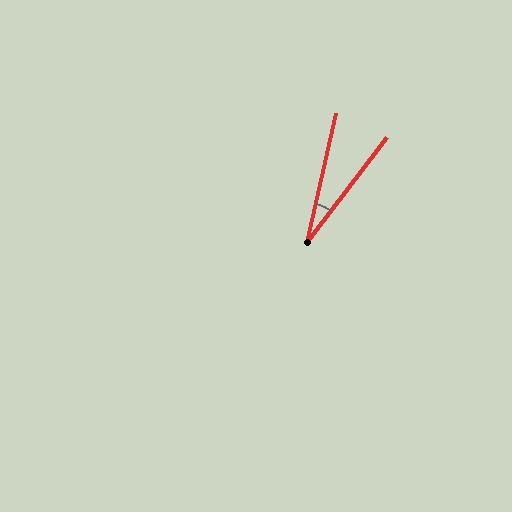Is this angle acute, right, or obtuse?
It is acute.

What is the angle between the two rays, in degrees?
Approximately 24 degrees.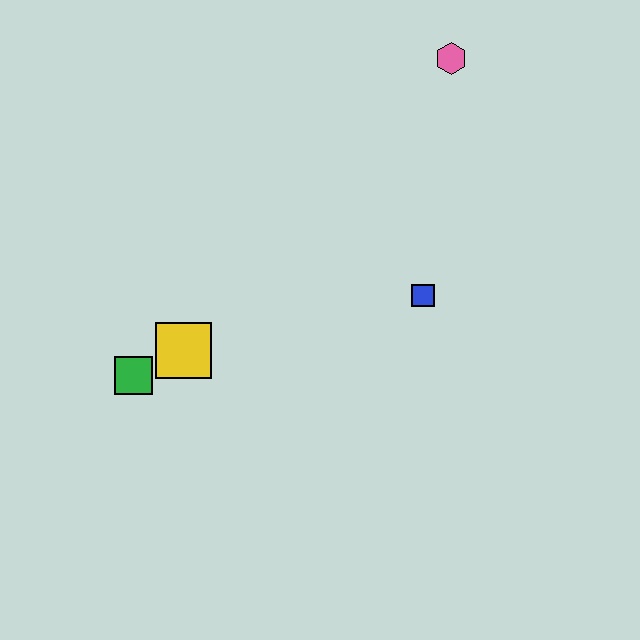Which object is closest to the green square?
The yellow square is closest to the green square.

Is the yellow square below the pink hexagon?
Yes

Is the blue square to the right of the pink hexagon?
No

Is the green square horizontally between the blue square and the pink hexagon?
No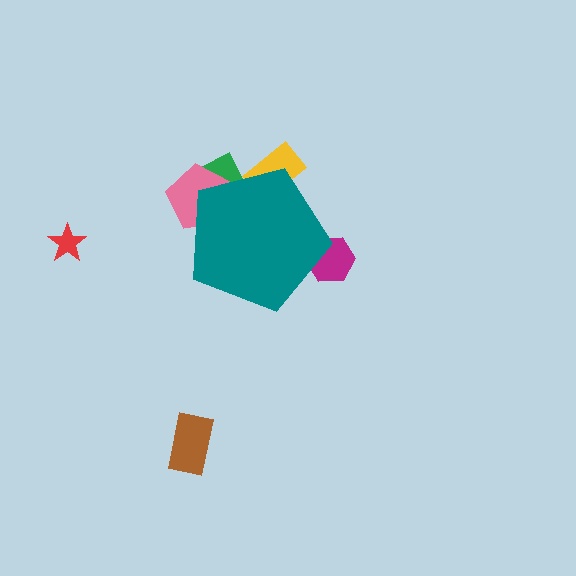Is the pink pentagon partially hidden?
Yes, the pink pentagon is partially hidden behind the teal pentagon.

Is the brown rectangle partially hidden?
No, the brown rectangle is fully visible.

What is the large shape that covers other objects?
A teal pentagon.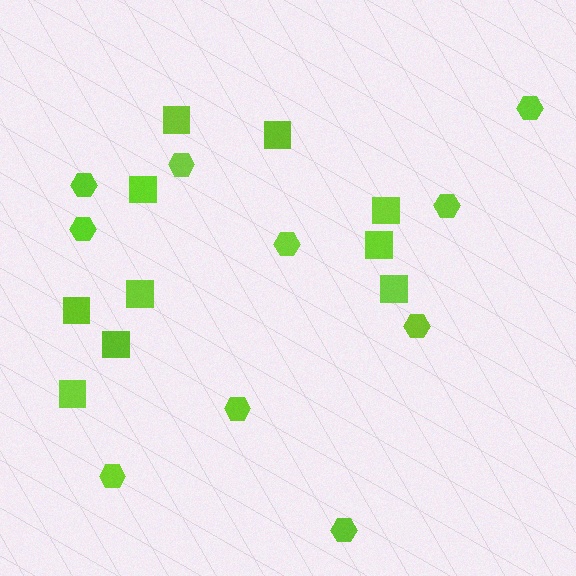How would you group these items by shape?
There are 2 groups: one group of squares (10) and one group of hexagons (10).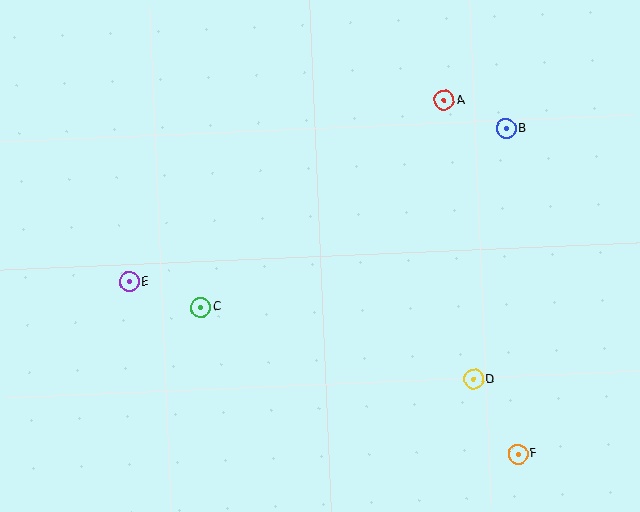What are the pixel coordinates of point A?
Point A is at (444, 100).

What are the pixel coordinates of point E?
Point E is at (129, 282).